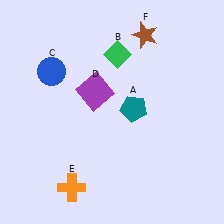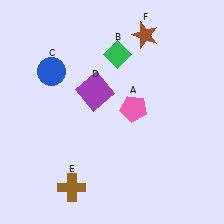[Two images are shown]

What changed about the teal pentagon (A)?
In Image 1, A is teal. In Image 2, it changed to pink.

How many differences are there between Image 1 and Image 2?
There are 2 differences between the two images.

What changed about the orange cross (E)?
In Image 1, E is orange. In Image 2, it changed to brown.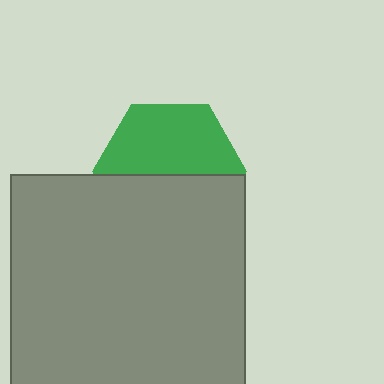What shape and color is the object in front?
The object in front is a gray rectangle.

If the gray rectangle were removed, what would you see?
You would see the complete green hexagon.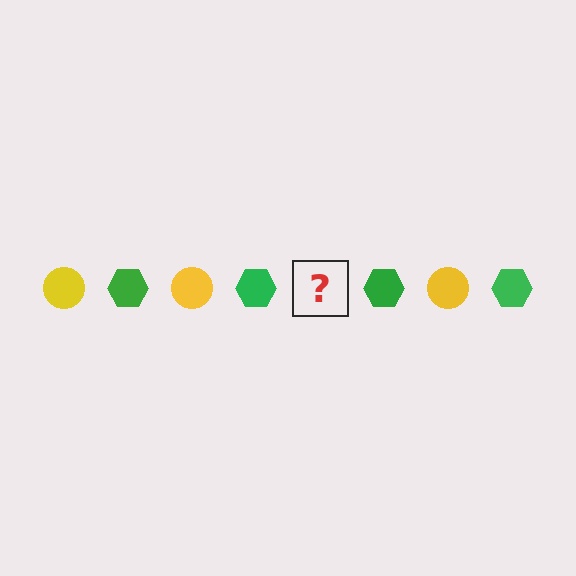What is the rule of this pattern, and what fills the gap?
The rule is that the pattern alternates between yellow circle and green hexagon. The gap should be filled with a yellow circle.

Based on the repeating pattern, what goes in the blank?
The blank should be a yellow circle.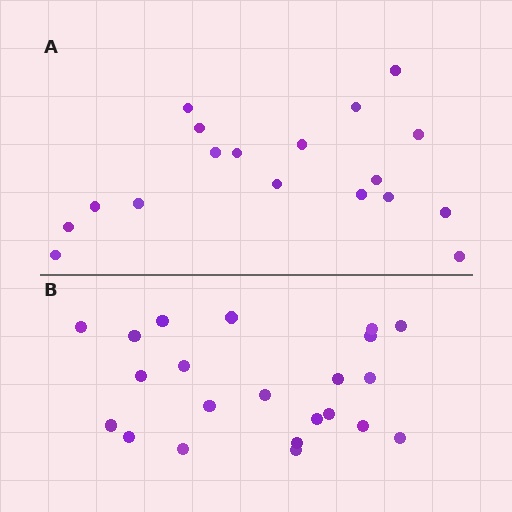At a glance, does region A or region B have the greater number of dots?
Region B (the bottom region) has more dots.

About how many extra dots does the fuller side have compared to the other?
Region B has about 4 more dots than region A.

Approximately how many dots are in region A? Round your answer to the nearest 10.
About 20 dots. (The exact count is 18, which rounds to 20.)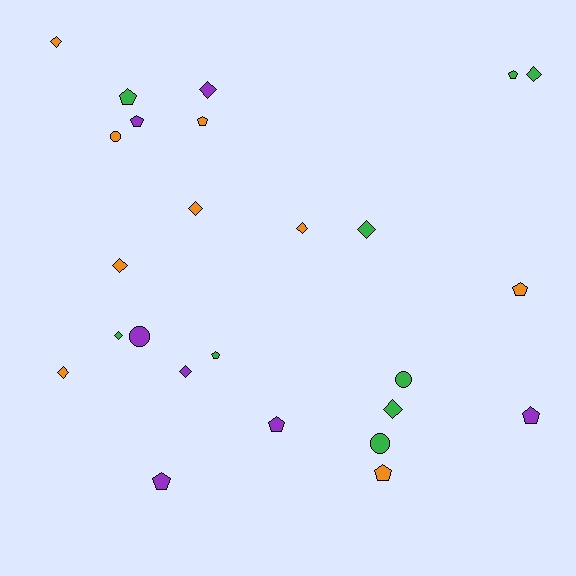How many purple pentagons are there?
There are 4 purple pentagons.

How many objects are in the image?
There are 25 objects.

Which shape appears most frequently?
Diamond, with 11 objects.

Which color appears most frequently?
Orange, with 9 objects.